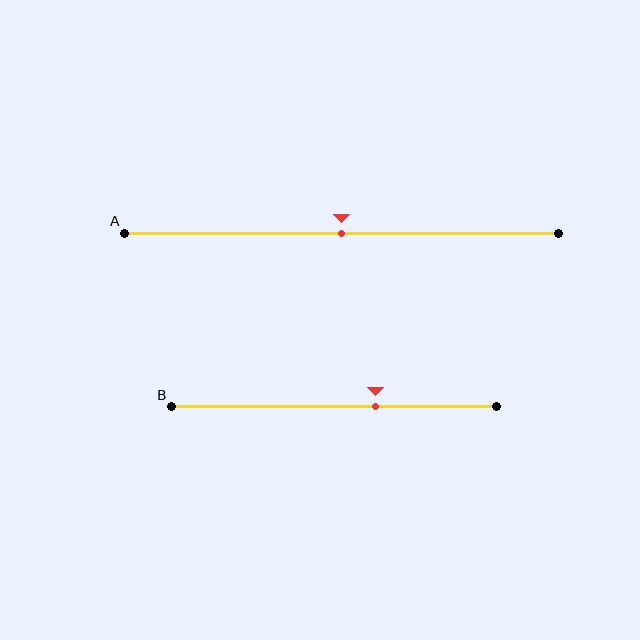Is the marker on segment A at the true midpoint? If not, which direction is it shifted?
Yes, the marker on segment A is at the true midpoint.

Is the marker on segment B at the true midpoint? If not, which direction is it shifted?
No, the marker on segment B is shifted to the right by about 13% of the segment length.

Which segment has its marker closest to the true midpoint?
Segment A has its marker closest to the true midpoint.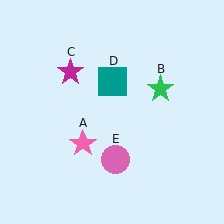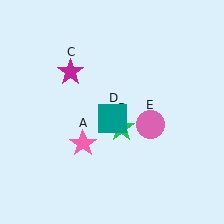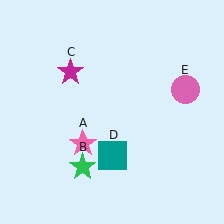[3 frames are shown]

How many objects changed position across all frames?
3 objects changed position: green star (object B), teal square (object D), pink circle (object E).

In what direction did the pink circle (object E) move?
The pink circle (object E) moved up and to the right.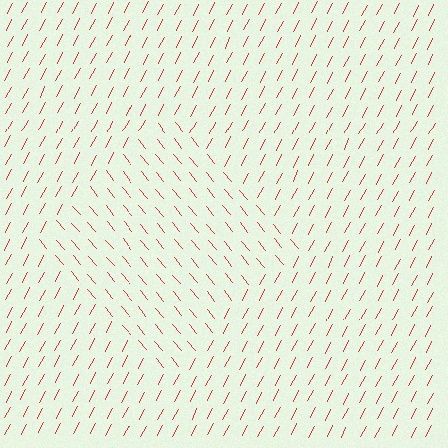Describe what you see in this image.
The image is filled with small red line segments. A diamond region in the image has lines oriented differently from the surrounding lines, creating a visible texture boundary.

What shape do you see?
I see a diamond.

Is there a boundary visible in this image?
Yes, there is a texture boundary formed by a change in line orientation.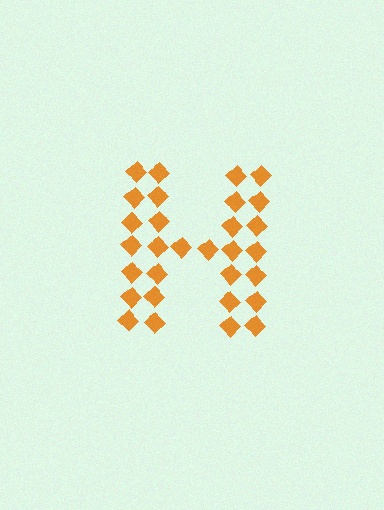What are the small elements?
The small elements are diamonds.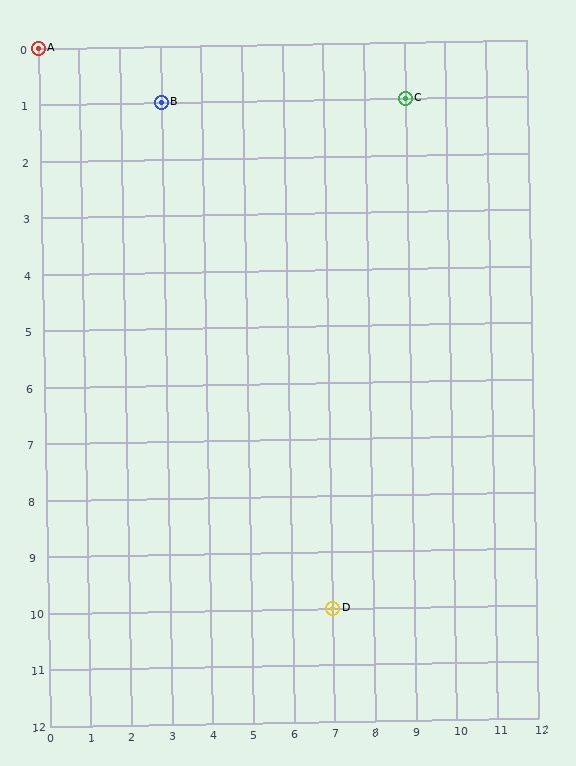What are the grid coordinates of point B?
Point B is at grid coordinates (3, 1).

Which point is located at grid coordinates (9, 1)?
Point C is at (9, 1).